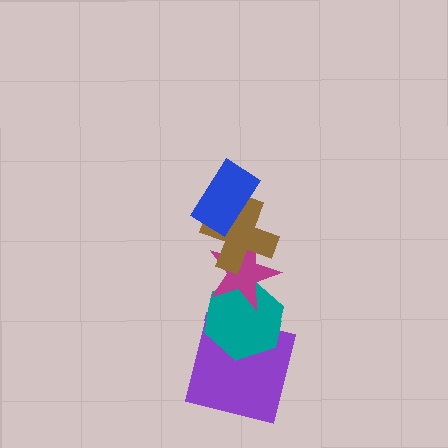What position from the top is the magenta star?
The magenta star is 3rd from the top.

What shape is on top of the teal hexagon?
The magenta star is on top of the teal hexagon.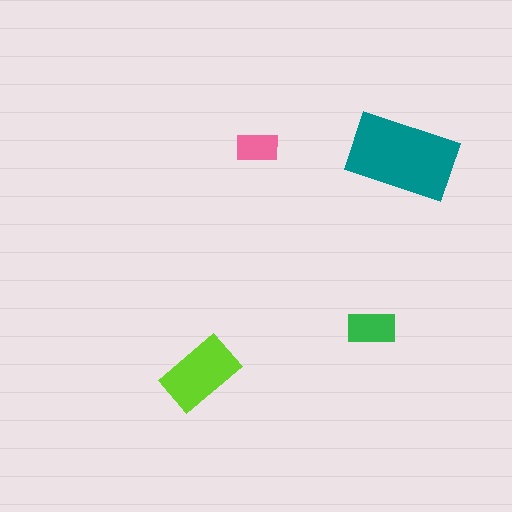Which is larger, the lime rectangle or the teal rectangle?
The teal one.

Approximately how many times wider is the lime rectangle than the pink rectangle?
About 2 times wider.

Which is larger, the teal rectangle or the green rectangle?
The teal one.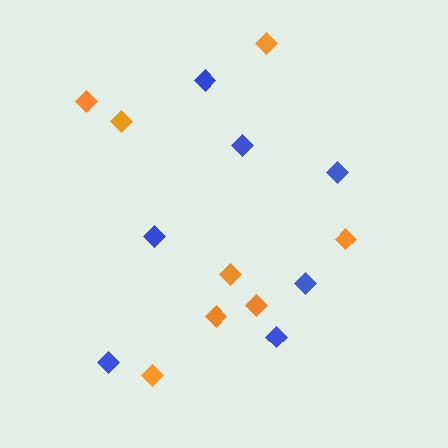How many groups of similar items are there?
There are 2 groups: one group of orange diamonds (8) and one group of blue diamonds (7).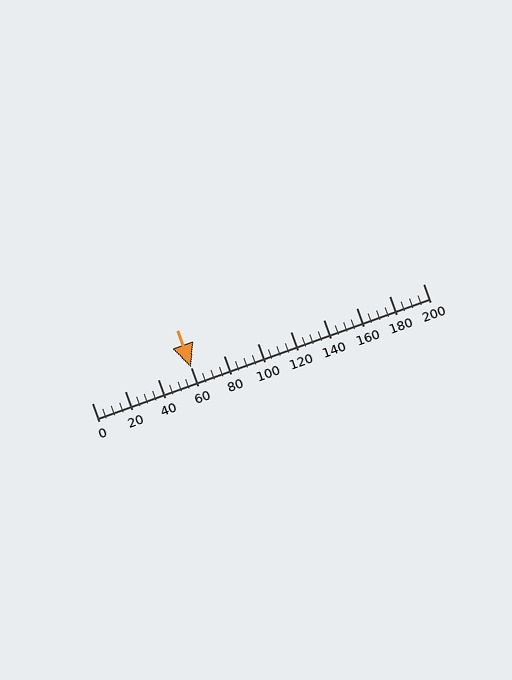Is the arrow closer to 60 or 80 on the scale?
The arrow is closer to 60.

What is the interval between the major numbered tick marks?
The major tick marks are spaced 20 units apart.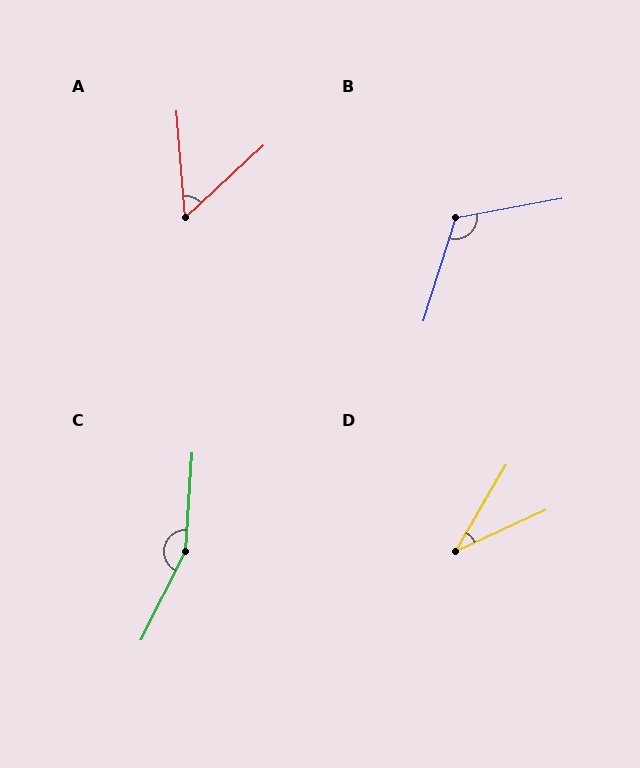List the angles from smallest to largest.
D (35°), A (52°), B (118°), C (157°).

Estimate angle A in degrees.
Approximately 52 degrees.